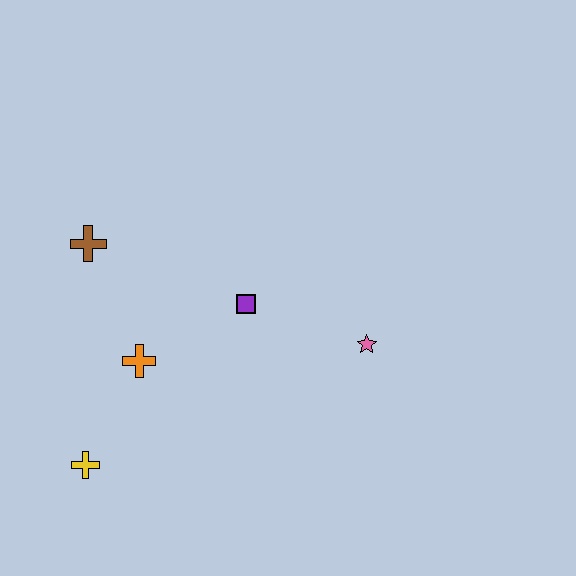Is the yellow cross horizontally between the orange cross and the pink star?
No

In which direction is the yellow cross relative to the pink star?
The yellow cross is to the left of the pink star.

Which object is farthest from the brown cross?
The pink star is farthest from the brown cross.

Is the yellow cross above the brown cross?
No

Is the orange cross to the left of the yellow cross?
No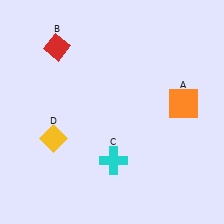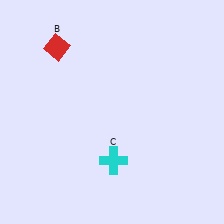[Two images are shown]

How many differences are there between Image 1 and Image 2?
There are 2 differences between the two images.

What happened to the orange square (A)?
The orange square (A) was removed in Image 2. It was in the top-right area of Image 1.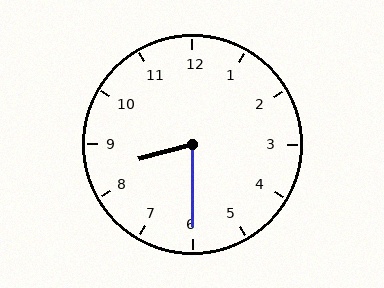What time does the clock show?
8:30.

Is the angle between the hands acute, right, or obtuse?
It is acute.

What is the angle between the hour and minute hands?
Approximately 75 degrees.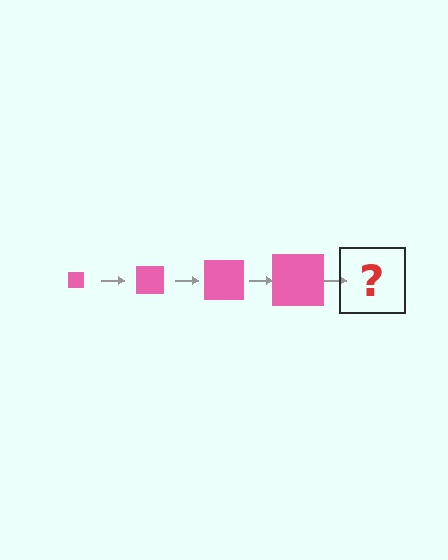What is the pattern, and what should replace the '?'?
The pattern is that the square gets progressively larger each step. The '?' should be a pink square, larger than the previous one.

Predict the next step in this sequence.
The next step is a pink square, larger than the previous one.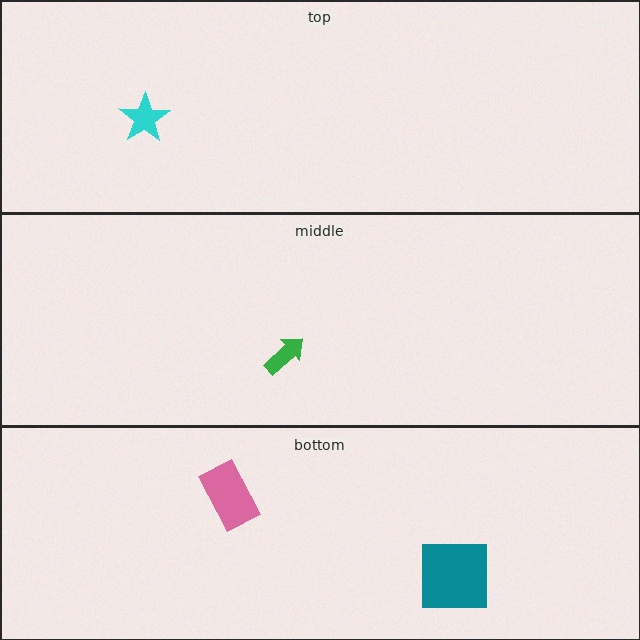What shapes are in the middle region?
The green arrow.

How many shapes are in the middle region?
1.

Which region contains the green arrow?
The middle region.